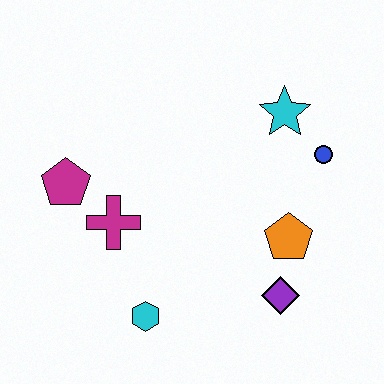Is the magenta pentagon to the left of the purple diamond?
Yes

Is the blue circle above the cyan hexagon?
Yes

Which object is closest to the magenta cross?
The magenta pentagon is closest to the magenta cross.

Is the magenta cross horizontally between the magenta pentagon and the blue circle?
Yes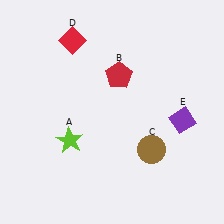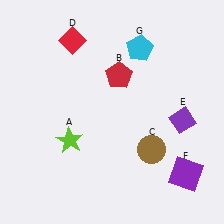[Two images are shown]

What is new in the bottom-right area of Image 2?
A purple square (F) was added in the bottom-right area of Image 2.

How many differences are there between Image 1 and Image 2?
There are 2 differences between the two images.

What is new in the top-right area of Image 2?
A cyan pentagon (G) was added in the top-right area of Image 2.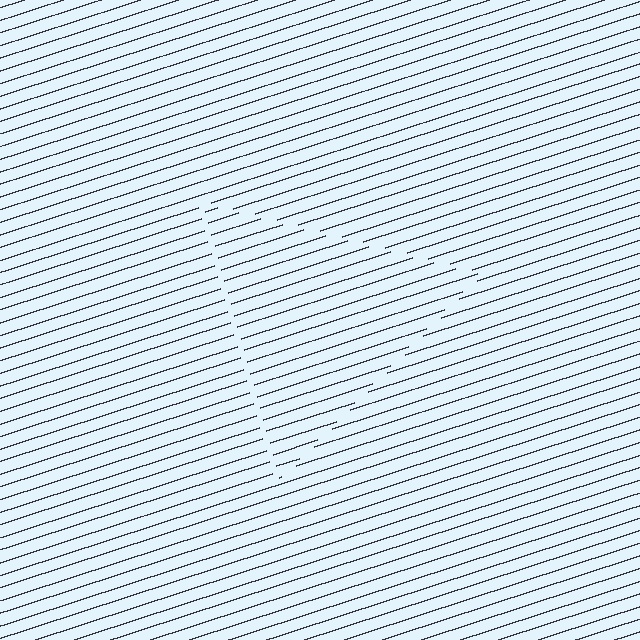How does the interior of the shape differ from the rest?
The interior of the shape contains the same grating, shifted by half a period — the contour is defined by the phase discontinuity where line-ends from the inner and outer gratings abut.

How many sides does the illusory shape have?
3 sides — the line-ends trace a triangle.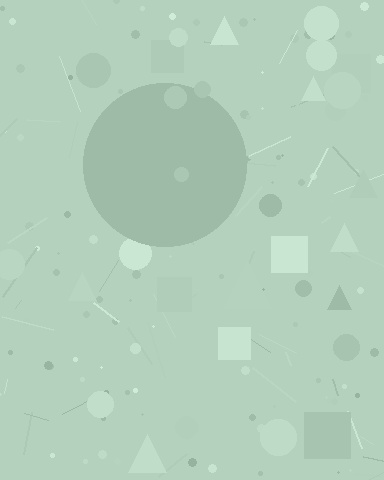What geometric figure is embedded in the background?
A circle is embedded in the background.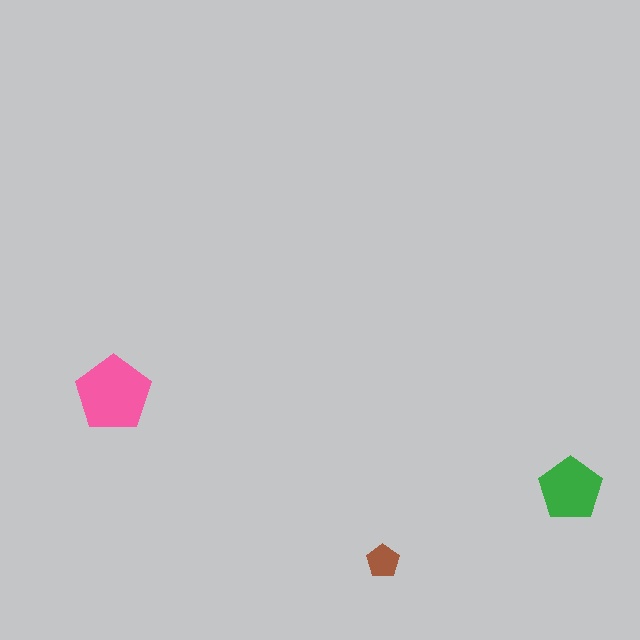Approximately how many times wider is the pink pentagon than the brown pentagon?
About 2.5 times wider.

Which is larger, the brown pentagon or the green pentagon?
The green one.